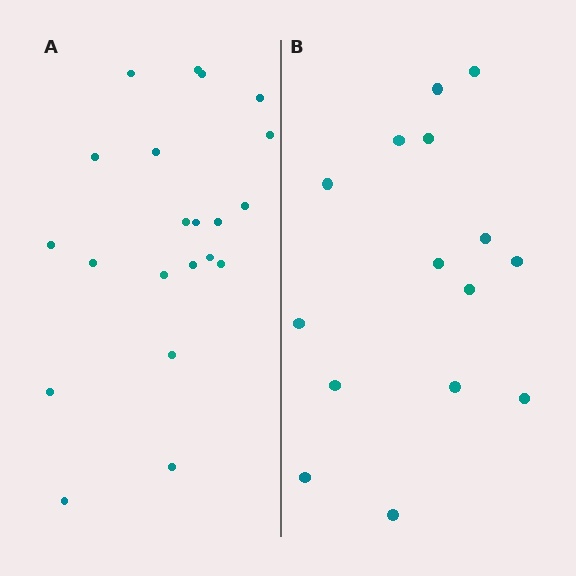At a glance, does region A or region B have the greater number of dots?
Region A (the left region) has more dots.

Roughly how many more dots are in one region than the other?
Region A has about 6 more dots than region B.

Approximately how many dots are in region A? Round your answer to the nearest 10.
About 20 dots. (The exact count is 21, which rounds to 20.)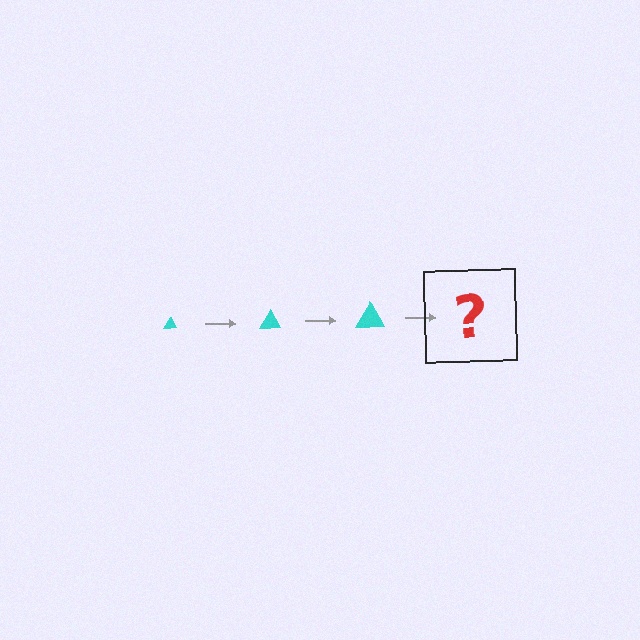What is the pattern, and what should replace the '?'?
The pattern is that the triangle gets progressively larger each step. The '?' should be a cyan triangle, larger than the previous one.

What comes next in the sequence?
The next element should be a cyan triangle, larger than the previous one.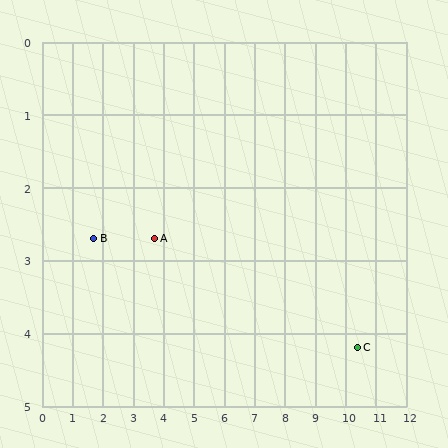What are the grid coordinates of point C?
Point C is at approximately (10.4, 4.2).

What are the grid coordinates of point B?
Point B is at approximately (1.7, 2.7).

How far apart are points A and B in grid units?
Points A and B are about 2.0 grid units apart.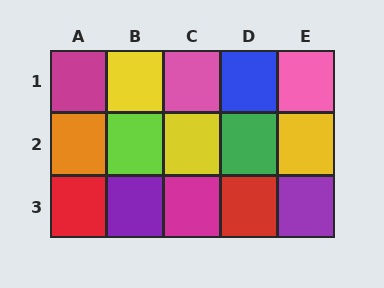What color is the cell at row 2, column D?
Green.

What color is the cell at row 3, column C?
Magenta.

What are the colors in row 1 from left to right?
Magenta, yellow, pink, blue, pink.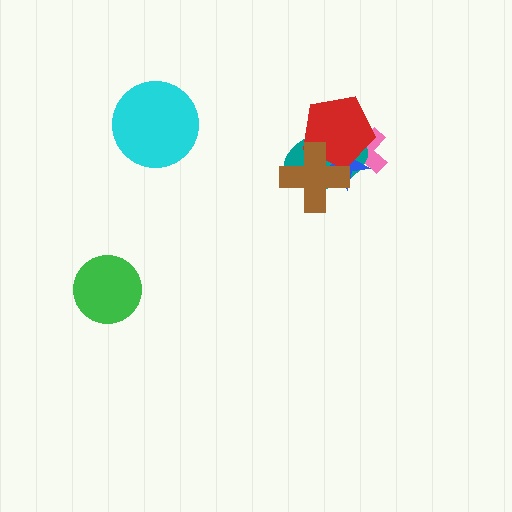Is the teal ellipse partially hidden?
Yes, it is partially covered by another shape.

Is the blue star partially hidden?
Yes, it is partially covered by another shape.